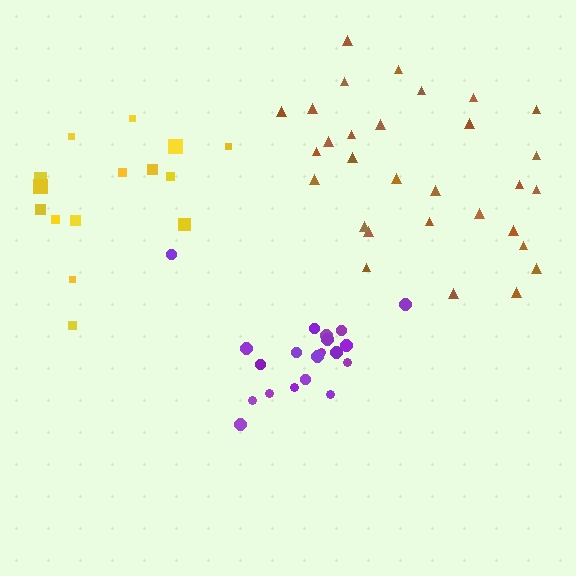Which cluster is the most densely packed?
Purple.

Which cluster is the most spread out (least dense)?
Yellow.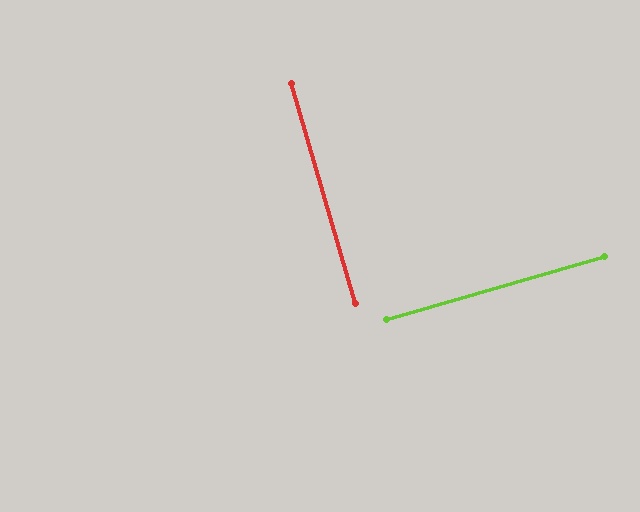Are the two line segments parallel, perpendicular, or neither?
Perpendicular — they meet at approximately 90°.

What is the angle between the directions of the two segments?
Approximately 90 degrees.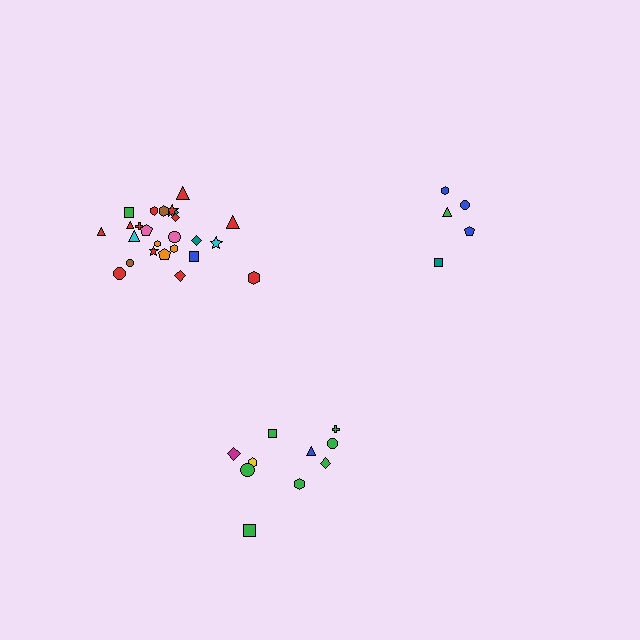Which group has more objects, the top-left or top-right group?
The top-left group.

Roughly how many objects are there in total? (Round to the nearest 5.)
Roughly 40 objects in total.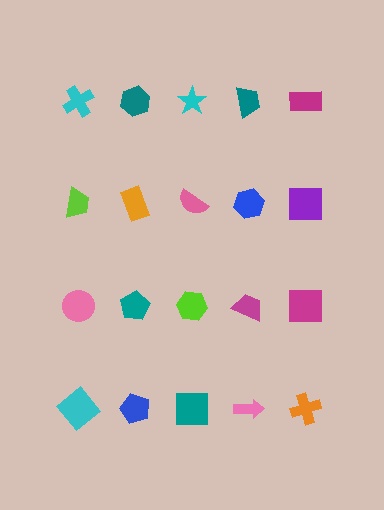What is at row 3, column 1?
A pink circle.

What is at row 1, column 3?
A cyan star.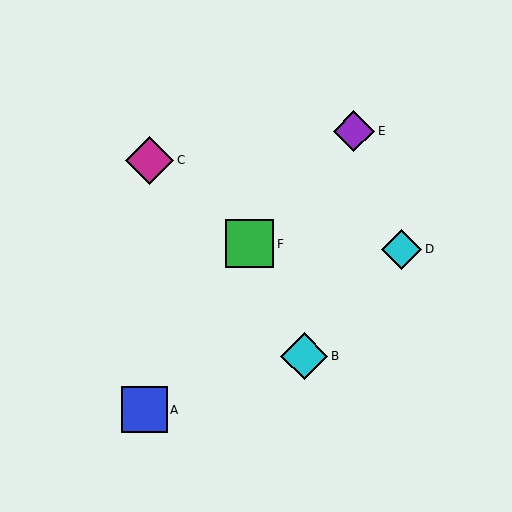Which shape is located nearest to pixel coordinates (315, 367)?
The cyan diamond (labeled B) at (304, 356) is nearest to that location.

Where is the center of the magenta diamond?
The center of the magenta diamond is at (150, 160).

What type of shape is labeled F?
Shape F is a green square.